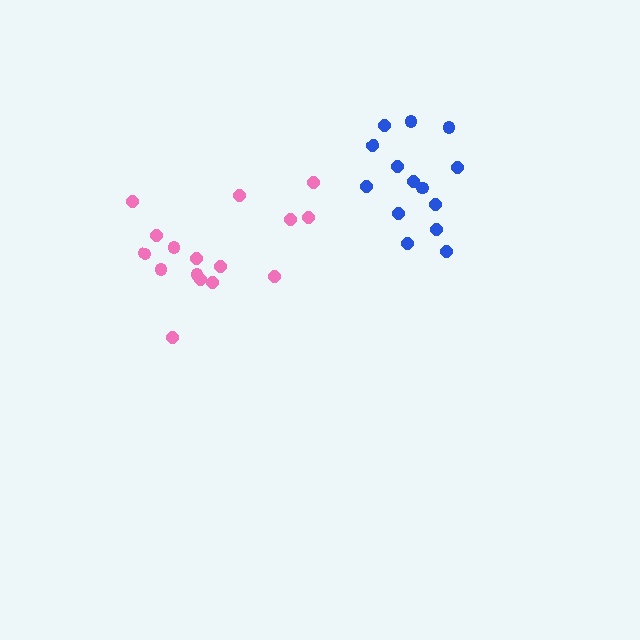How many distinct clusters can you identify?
There are 2 distinct clusters.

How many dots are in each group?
Group 1: 14 dots, Group 2: 16 dots (30 total).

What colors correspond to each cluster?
The clusters are colored: blue, pink.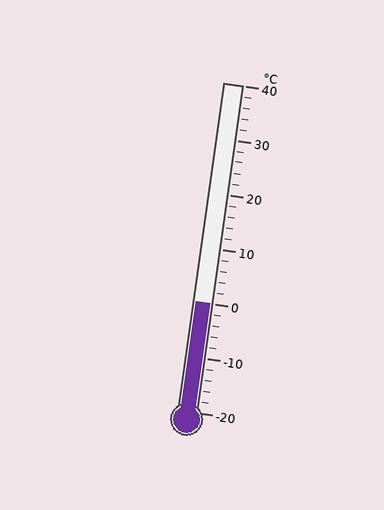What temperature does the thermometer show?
The thermometer shows approximately 0°C.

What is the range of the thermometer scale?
The thermometer scale ranges from -20°C to 40°C.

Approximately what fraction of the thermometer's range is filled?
The thermometer is filled to approximately 35% of its range.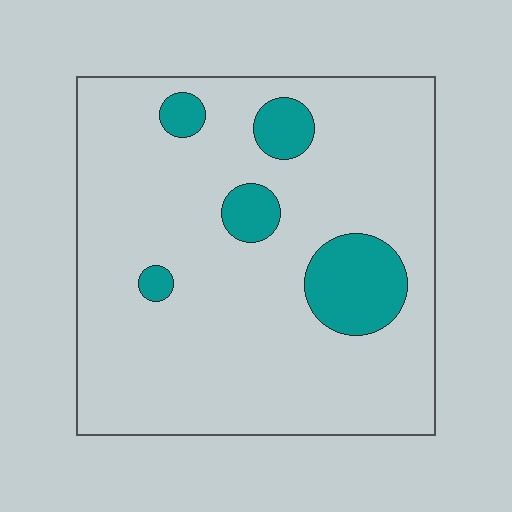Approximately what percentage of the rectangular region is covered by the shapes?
Approximately 15%.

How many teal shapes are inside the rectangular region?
5.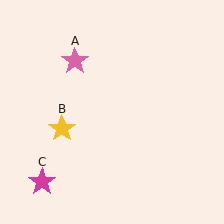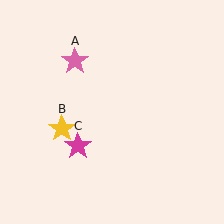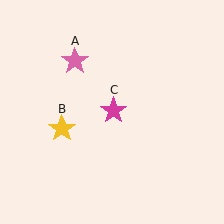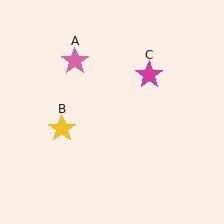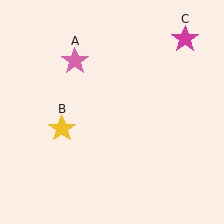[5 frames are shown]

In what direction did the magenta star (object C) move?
The magenta star (object C) moved up and to the right.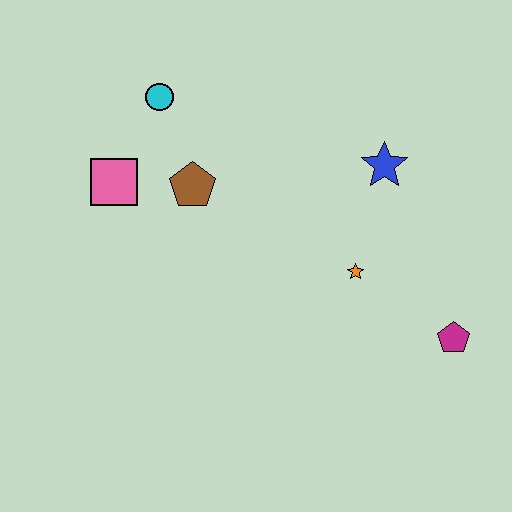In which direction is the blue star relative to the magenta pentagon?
The blue star is above the magenta pentagon.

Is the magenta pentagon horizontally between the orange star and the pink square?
No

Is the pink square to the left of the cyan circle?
Yes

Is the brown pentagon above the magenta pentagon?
Yes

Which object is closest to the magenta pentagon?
The orange star is closest to the magenta pentagon.